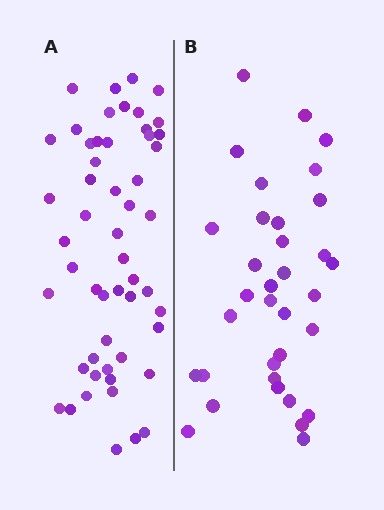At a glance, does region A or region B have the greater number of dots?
Region A (the left region) has more dots.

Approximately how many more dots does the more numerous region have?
Region A has approximately 20 more dots than region B.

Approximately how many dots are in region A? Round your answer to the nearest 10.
About 50 dots. (The exact count is 53, which rounds to 50.)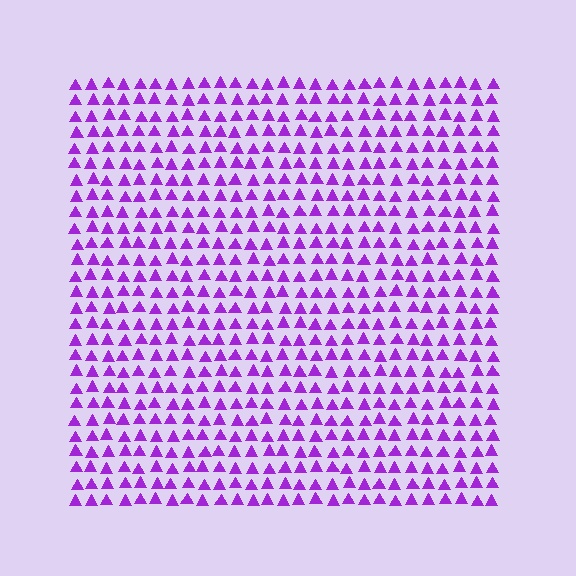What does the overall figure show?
The overall figure shows a square.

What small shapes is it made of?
It is made of small triangles.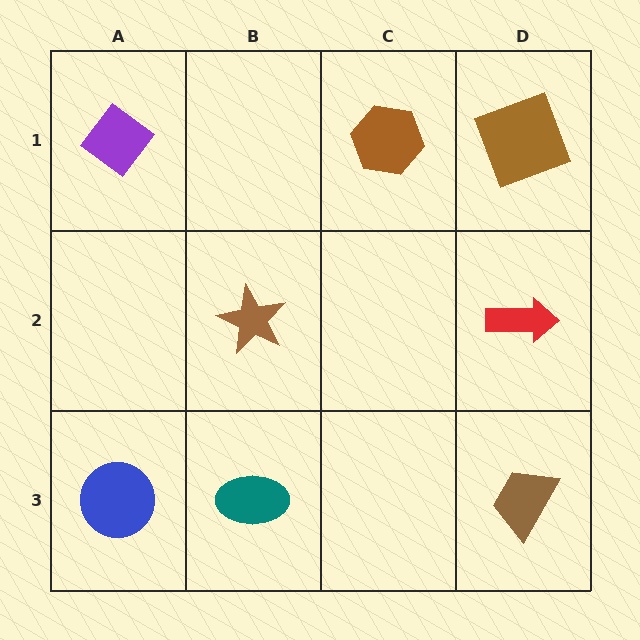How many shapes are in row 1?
3 shapes.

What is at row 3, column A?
A blue circle.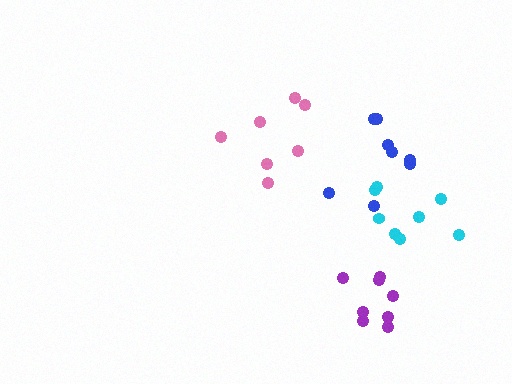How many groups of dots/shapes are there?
There are 4 groups.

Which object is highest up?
The pink cluster is topmost.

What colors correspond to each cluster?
The clusters are colored: blue, pink, cyan, purple.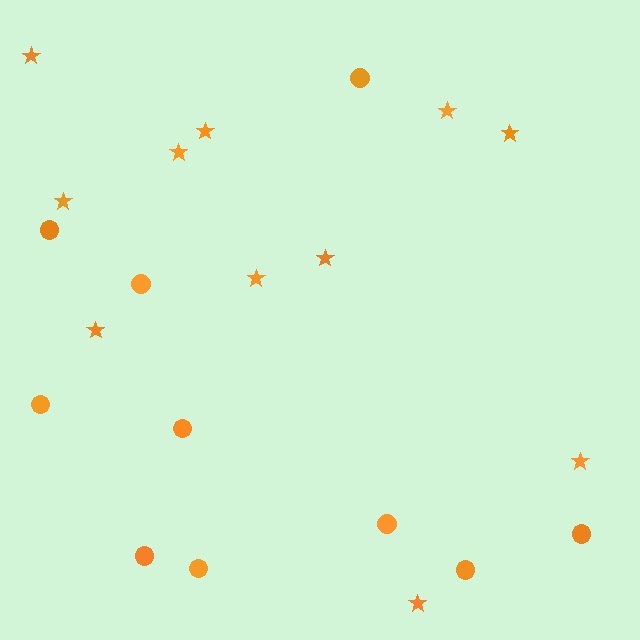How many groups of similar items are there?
There are 2 groups: one group of stars (11) and one group of circles (10).